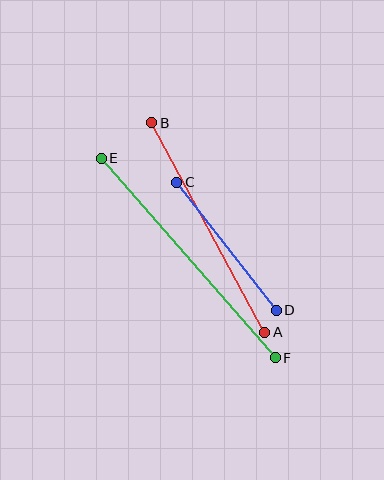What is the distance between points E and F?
The distance is approximately 265 pixels.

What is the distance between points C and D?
The distance is approximately 162 pixels.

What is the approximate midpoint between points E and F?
The midpoint is at approximately (188, 258) pixels.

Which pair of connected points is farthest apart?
Points E and F are farthest apart.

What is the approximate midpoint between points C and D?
The midpoint is at approximately (226, 246) pixels.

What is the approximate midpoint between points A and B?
The midpoint is at approximately (208, 228) pixels.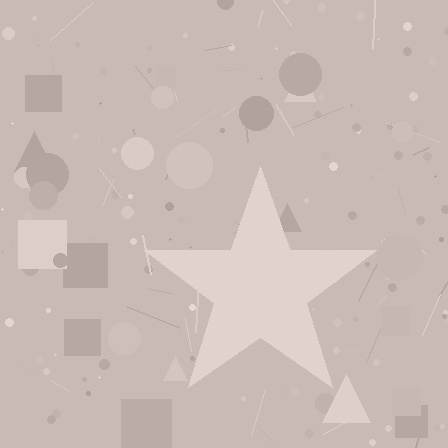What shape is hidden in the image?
A star is hidden in the image.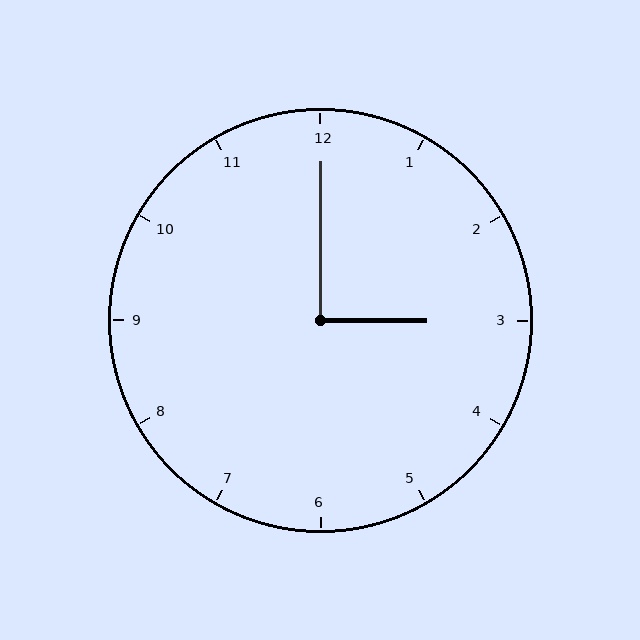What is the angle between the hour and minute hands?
Approximately 90 degrees.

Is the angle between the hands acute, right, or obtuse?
It is right.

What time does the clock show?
3:00.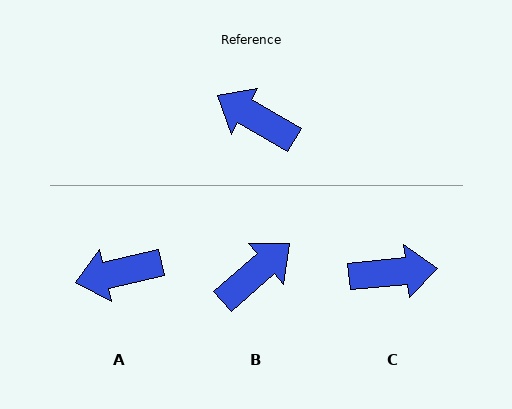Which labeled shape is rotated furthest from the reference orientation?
C, about 145 degrees away.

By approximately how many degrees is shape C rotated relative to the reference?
Approximately 145 degrees clockwise.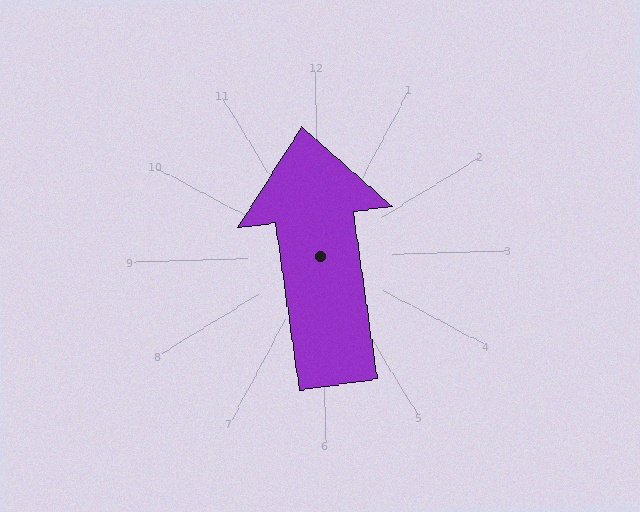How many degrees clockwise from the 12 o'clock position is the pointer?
Approximately 354 degrees.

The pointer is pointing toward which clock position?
Roughly 12 o'clock.